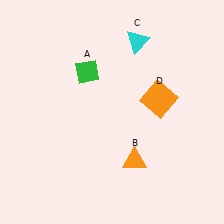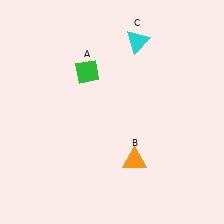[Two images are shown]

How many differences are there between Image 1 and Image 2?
There is 1 difference between the two images.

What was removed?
The orange square (D) was removed in Image 2.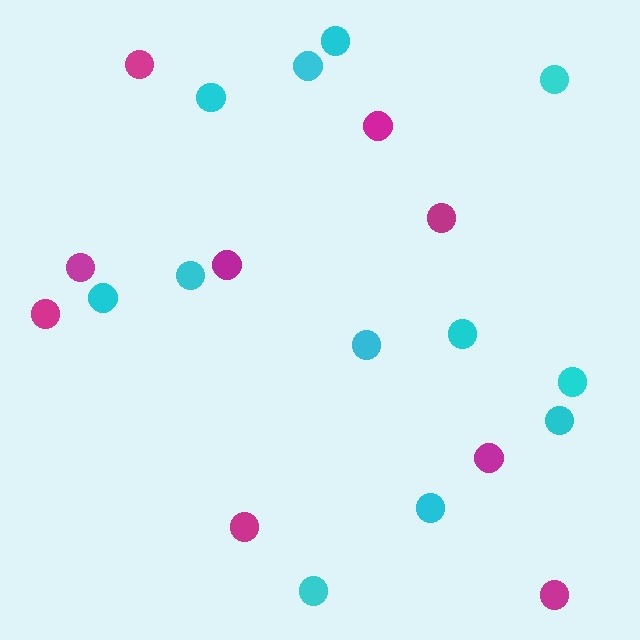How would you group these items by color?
There are 2 groups: one group of cyan circles (12) and one group of magenta circles (9).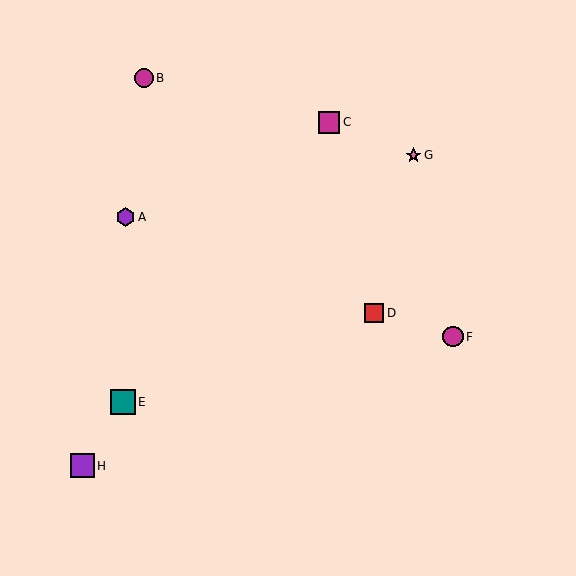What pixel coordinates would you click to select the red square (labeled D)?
Click at (374, 313) to select the red square D.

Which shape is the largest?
The teal square (labeled E) is the largest.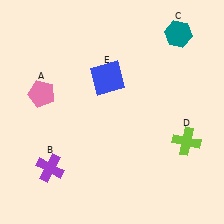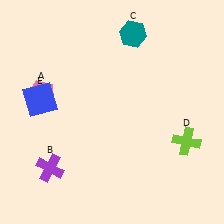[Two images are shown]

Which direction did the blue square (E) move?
The blue square (E) moved left.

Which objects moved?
The objects that moved are: the teal hexagon (C), the blue square (E).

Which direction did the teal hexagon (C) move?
The teal hexagon (C) moved left.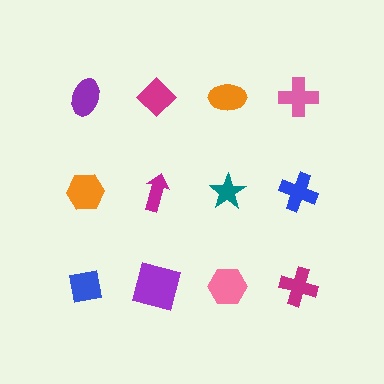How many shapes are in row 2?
4 shapes.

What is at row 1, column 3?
An orange ellipse.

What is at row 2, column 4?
A blue cross.